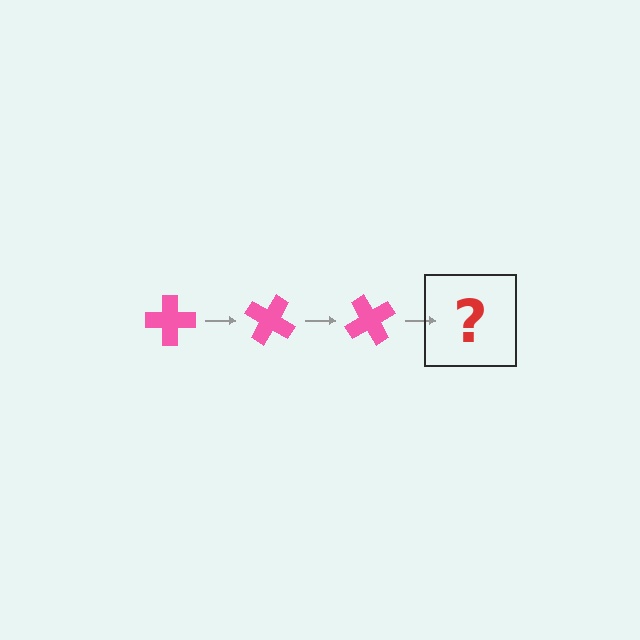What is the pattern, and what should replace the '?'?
The pattern is that the cross rotates 30 degrees each step. The '?' should be a pink cross rotated 90 degrees.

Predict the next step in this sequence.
The next step is a pink cross rotated 90 degrees.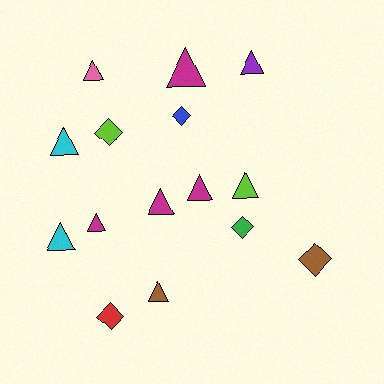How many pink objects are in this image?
There is 1 pink object.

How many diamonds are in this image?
There are 5 diamonds.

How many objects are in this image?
There are 15 objects.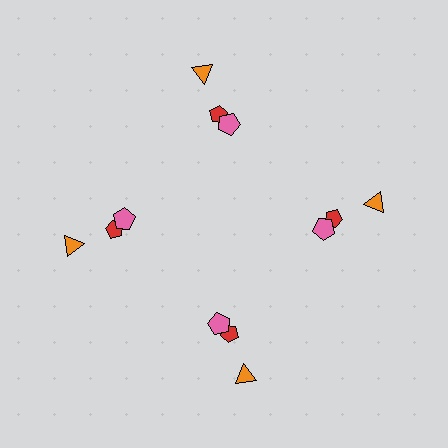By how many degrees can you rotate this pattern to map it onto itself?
The pattern maps onto itself every 90 degrees of rotation.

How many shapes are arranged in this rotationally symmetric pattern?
There are 12 shapes, arranged in 4 groups of 3.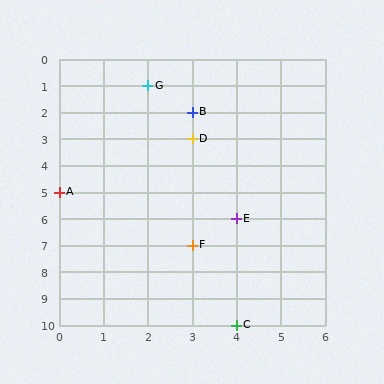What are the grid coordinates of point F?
Point F is at grid coordinates (3, 7).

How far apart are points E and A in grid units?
Points E and A are 4 columns and 1 row apart (about 4.1 grid units diagonally).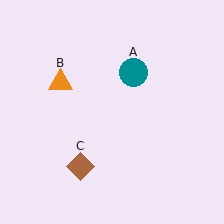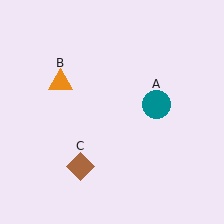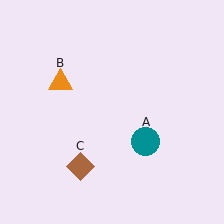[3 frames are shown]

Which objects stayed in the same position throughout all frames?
Orange triangle (object B) and brown diamond (object C) remained stationary.